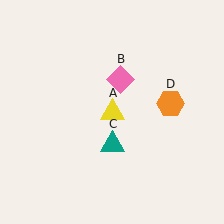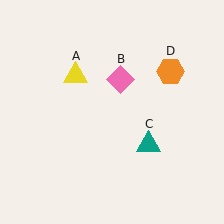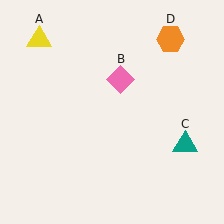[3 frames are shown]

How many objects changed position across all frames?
3 objects changed position: yellow triangle (object A), teal triangle (object C), orange hexagon (object D).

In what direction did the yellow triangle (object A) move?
The yellow triangle (object A) moved up and to the left.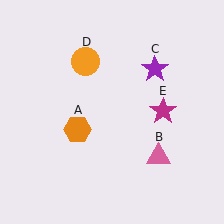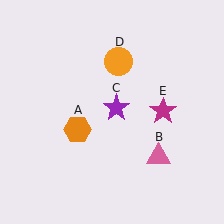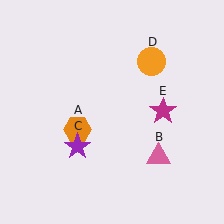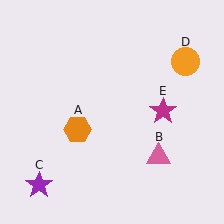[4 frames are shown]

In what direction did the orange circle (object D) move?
The orange circle (object D) moved right.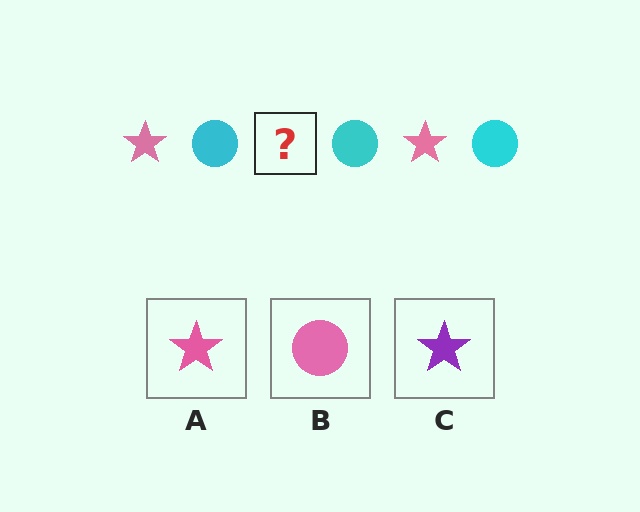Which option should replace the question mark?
Option A.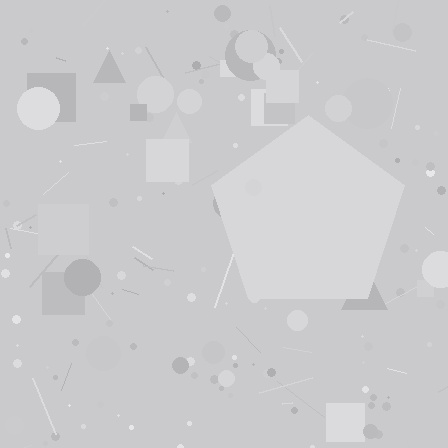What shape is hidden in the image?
A pentagon is hidden in the image.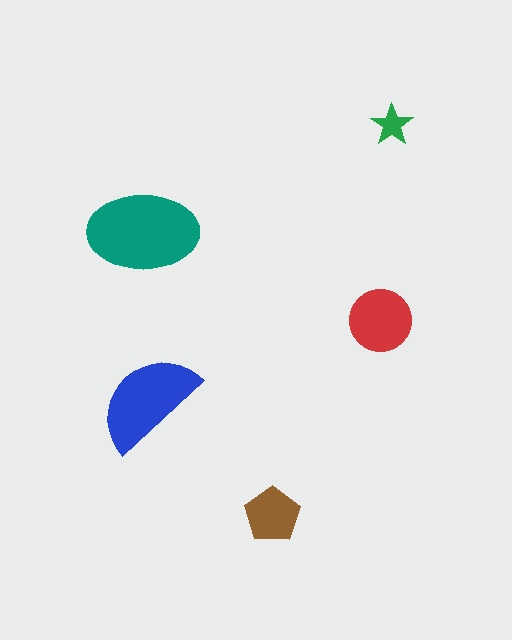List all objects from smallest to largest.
The green star, the brown pentagon, the red circle, the blue semicircle, the teal ellipse.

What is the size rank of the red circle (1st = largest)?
3rd.